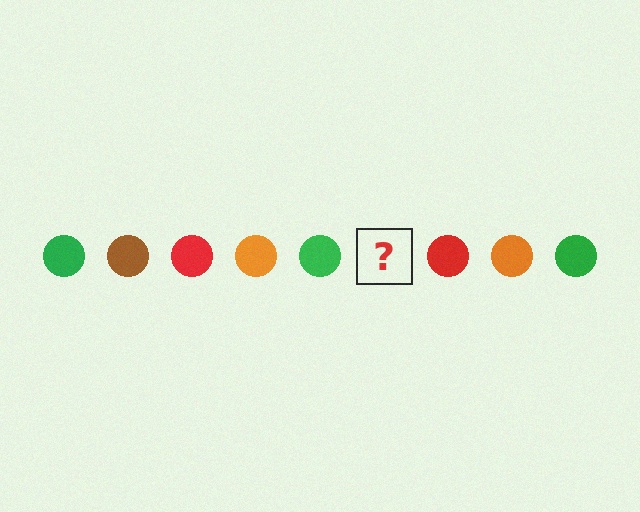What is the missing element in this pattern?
The missing element is a brown circle.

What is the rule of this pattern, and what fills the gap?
The rule is that the pattern cycles through green, brown, red, orange circles. The gap should be filled with a brown circle.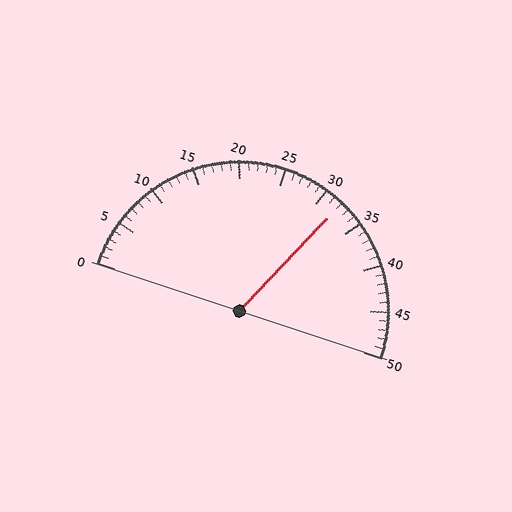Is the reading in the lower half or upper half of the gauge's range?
The reading is in the upper half of the range (0 to 50).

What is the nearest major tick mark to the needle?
The nearest major tick mark is 30.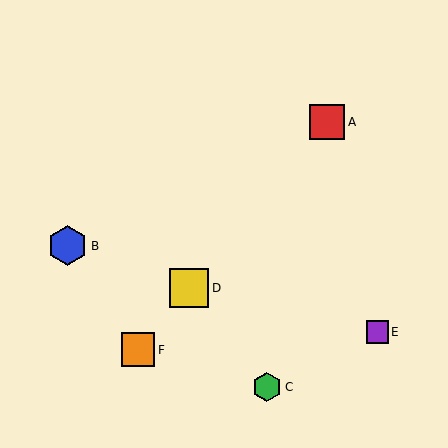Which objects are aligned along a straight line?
Objects A, D, F are aligned along a straight line.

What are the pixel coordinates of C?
Object C is at (267, 387).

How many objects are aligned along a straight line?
3 objects (A, D, F) are aligned along a straight line.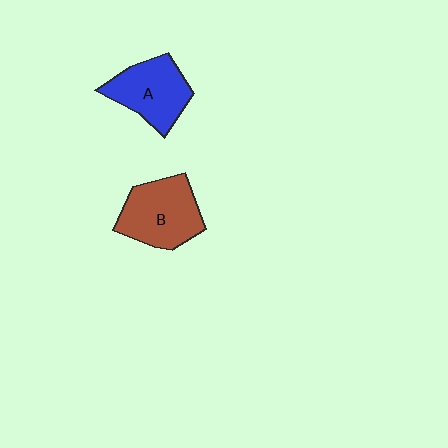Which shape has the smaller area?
Shape A (blue).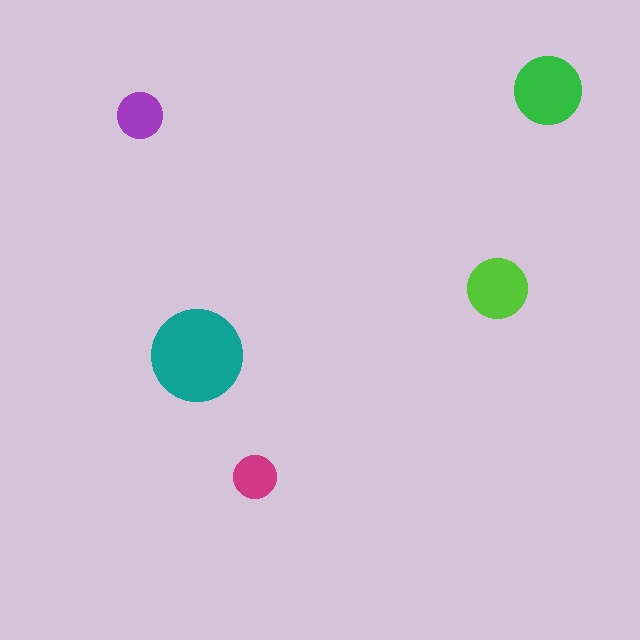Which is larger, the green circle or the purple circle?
The green one.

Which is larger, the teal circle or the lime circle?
The teal one.